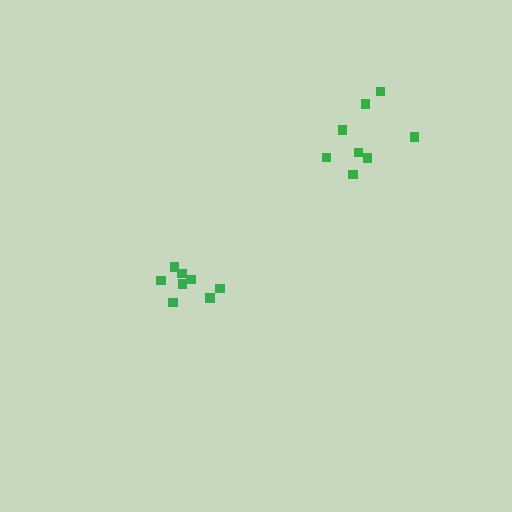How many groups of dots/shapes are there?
There are 2 groups.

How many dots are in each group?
Group 1: 8 dots, Group 2: 8 dots (16 total).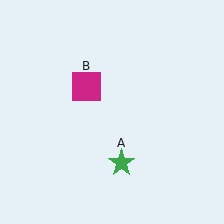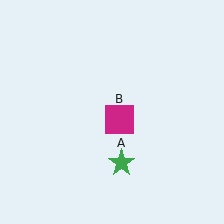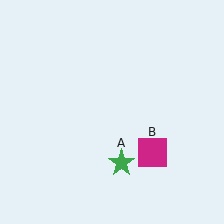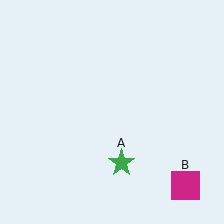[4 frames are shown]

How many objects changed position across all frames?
1 object changed position: magenta square (object B).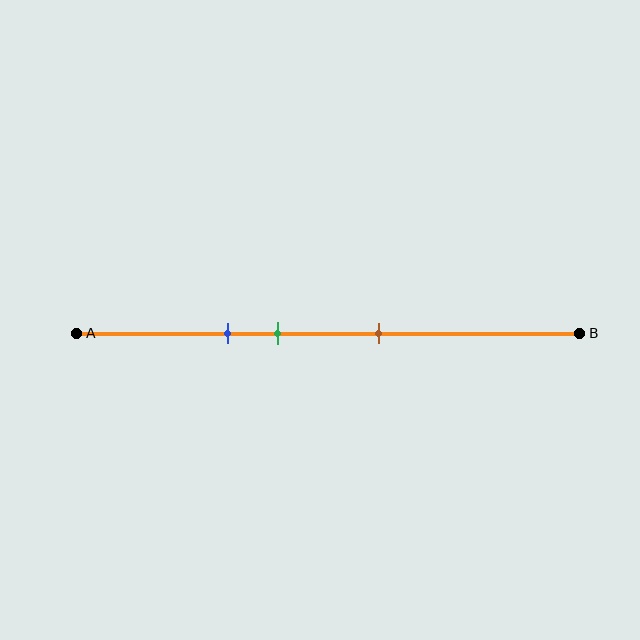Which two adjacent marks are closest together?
The blue and green marks are the closest adjacent pair.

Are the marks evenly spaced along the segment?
Yes, the marks are approximately evenly spaced.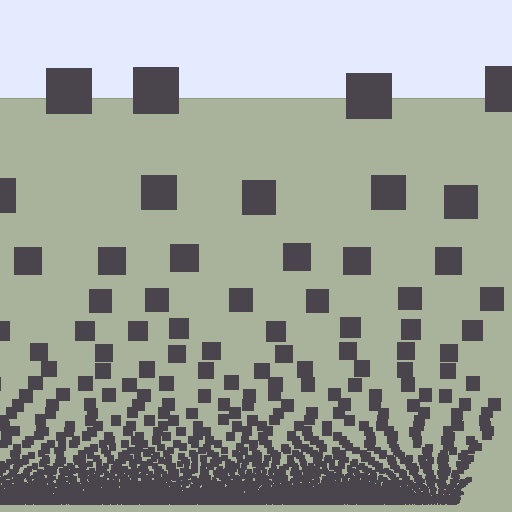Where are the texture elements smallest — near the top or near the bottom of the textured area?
Near the bottom.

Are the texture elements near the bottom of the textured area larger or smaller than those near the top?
Smaller. The gradient is inverted — elements near the bottom are smaller and denser.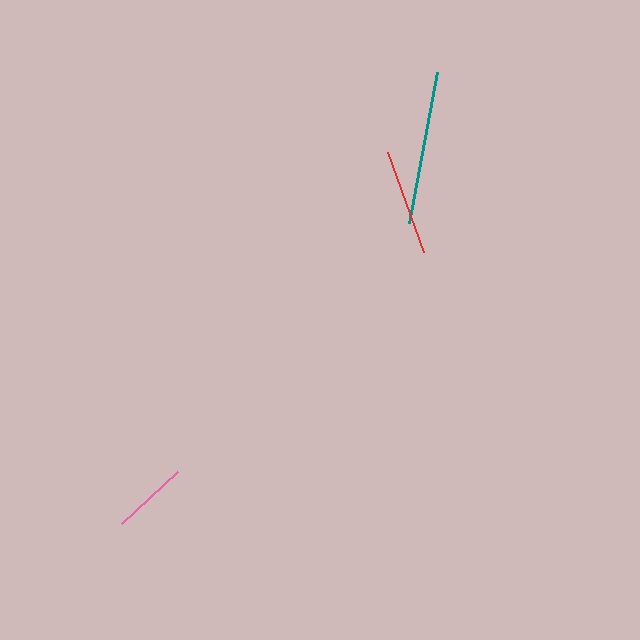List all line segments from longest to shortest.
From longest to shortest: teal, red, pink.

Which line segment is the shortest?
The pink line is the shortest at approximately 77 pixels.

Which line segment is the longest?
The teal line is the longest at approximately 153 pixels.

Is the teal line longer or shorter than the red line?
The teal line is longer than the red line.